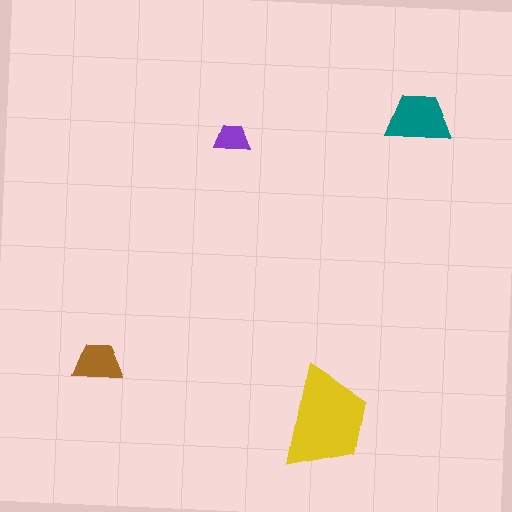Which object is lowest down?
The yellow trapezoid is bottommost.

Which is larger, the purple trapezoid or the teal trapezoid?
The teal one.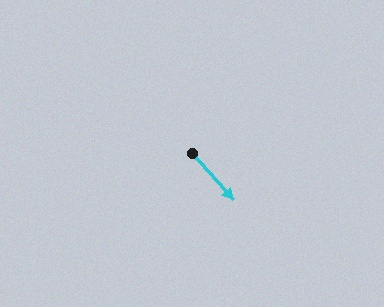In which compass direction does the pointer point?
Southeast.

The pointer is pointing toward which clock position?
Roughly 5 o'clock.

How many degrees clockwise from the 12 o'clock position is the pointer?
Approximately 138 degrees.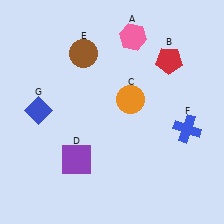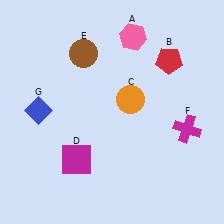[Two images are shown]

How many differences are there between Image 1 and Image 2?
There are 2 differences between the two images.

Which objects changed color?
D changed from purple to magenta. F changed from blue to magenta.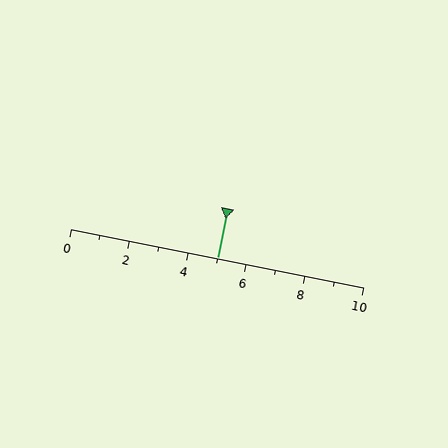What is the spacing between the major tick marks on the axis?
The major ticks are spaced 2 apart.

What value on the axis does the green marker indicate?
The marker indicates approximately 5.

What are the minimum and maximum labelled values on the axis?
The axis runs from 0 to 10.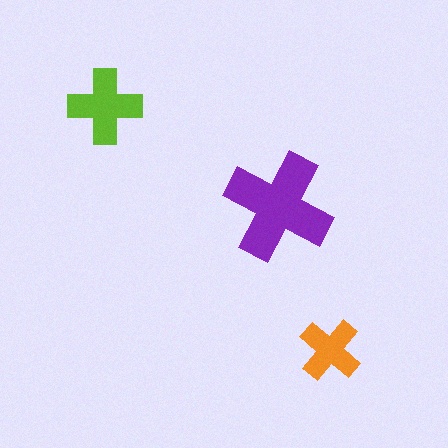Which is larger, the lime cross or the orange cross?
The lime one.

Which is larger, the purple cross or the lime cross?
The purple one.